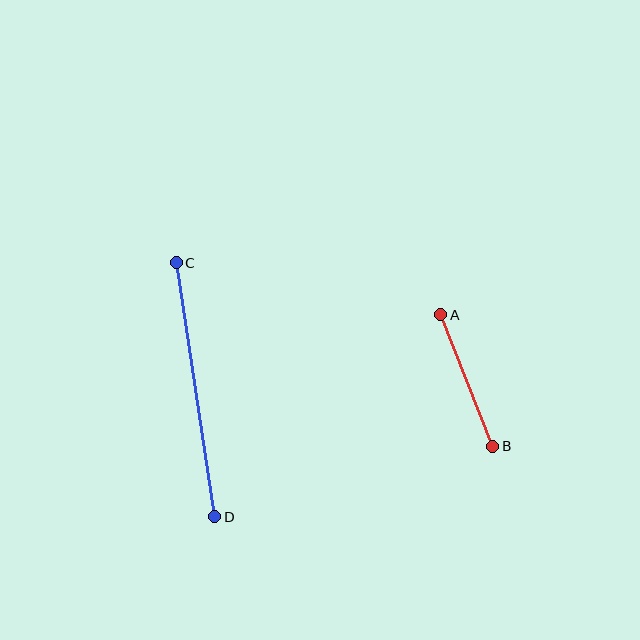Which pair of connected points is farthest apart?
Points C and D are farthest apart.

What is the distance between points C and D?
The distance is approximately 257 pixels.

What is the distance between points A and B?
The distance is approximately 141 pixels.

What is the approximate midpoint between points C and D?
The midpoint is at approximately (195, 390) pixels.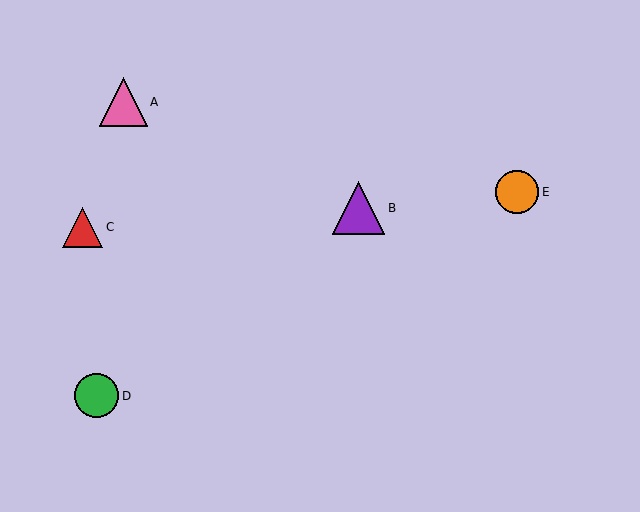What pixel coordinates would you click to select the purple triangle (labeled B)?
Click at (359, 208) to select the purple triangle B.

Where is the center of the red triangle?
The center of the red triangle is at (83, 227).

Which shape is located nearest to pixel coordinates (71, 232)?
The red triangle (labeled C) at (83, 227) is nearest to that location.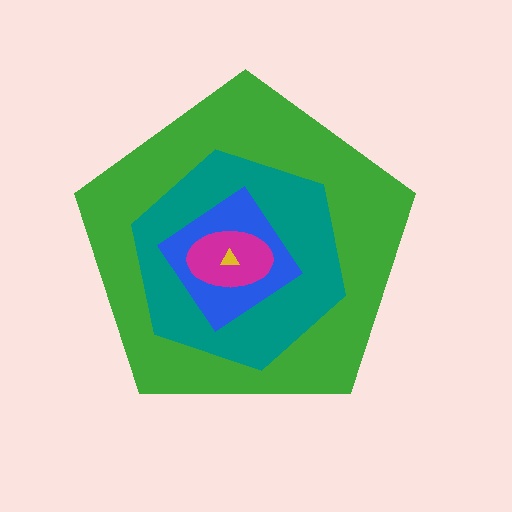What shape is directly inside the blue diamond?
The magenta ellipse.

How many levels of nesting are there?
5.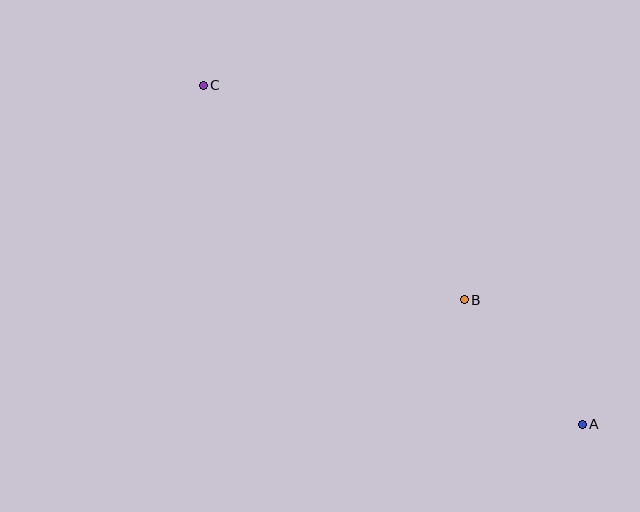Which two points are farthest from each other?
Points A and C are farthest from each other.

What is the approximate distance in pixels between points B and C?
The distance between B and C is approximately 338 pixels.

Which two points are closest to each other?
Points A and B are closest to each other.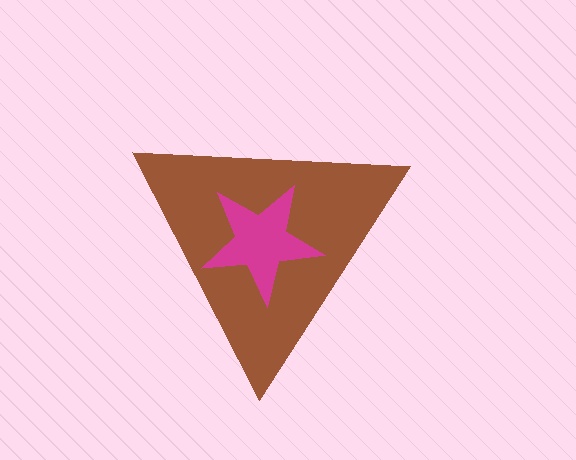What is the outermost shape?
The brown triangle.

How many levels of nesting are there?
2.